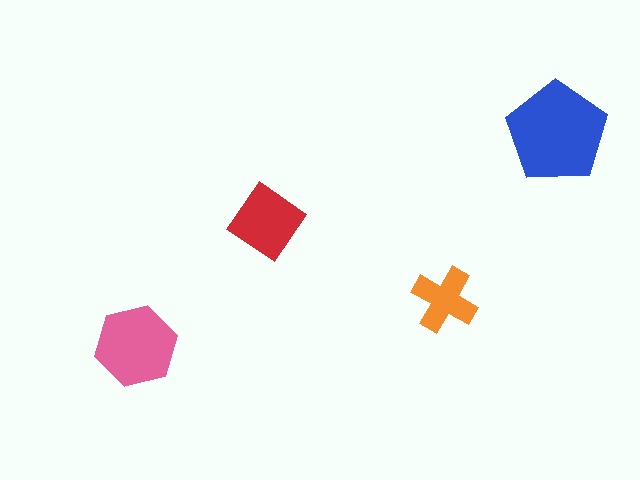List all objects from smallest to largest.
The orange cross, the red diamond, the pink hexagon, the blue pentagon.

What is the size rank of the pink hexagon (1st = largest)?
2nd.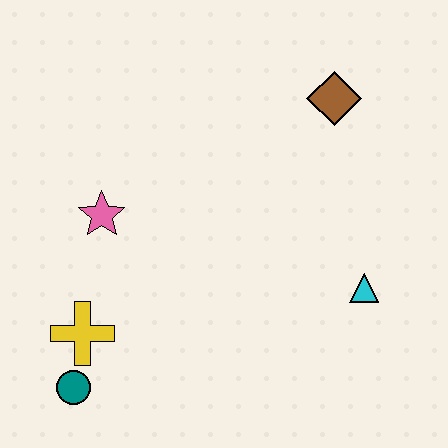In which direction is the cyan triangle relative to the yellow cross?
The cyan triangle is to the right of the yellow cross.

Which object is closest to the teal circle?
The yellow cross is closest to the teal circle.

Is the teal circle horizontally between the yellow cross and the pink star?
No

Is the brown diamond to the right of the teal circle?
Yes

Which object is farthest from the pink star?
The cyan triangle is farthest from the pink star.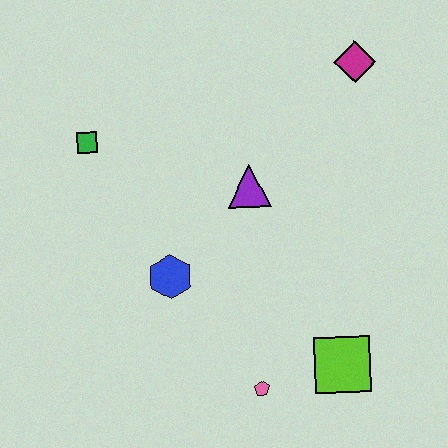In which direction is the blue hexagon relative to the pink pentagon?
The blue hexagon is above the pink pentagon.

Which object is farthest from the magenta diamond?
The pink pentagon is farthest from the magenta diamond.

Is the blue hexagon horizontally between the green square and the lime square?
Yes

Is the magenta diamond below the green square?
No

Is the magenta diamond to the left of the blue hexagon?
No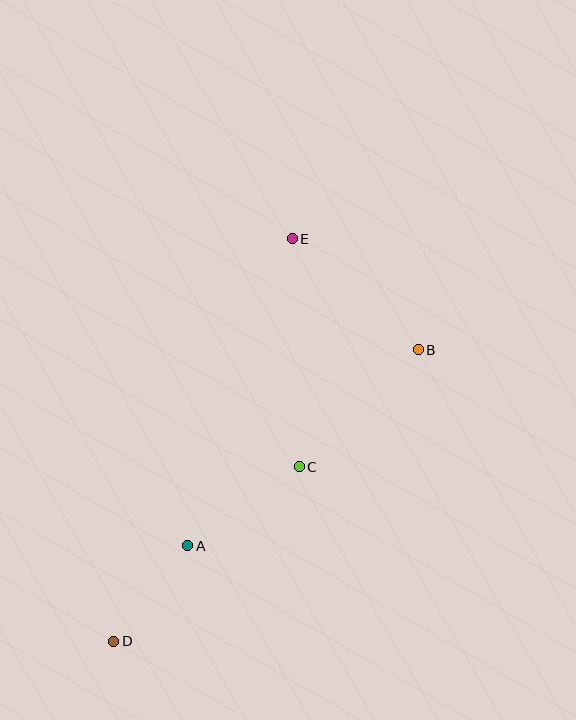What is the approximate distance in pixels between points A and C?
The distance between A and C is approximately 137 pixels.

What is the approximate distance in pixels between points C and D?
The distance between C and D is approximately 255 pixels.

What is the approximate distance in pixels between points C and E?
The distance between C and E is approximately 228 pixels.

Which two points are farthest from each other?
Points D and E are farthest from each other.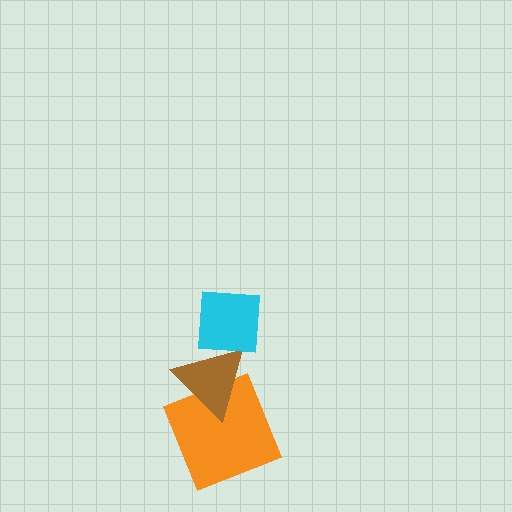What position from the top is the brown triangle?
The brown triangle is 2nd from the top.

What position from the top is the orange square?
The orange square is 3rd from the top.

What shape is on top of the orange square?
The brown triangle is on top of the orange square.